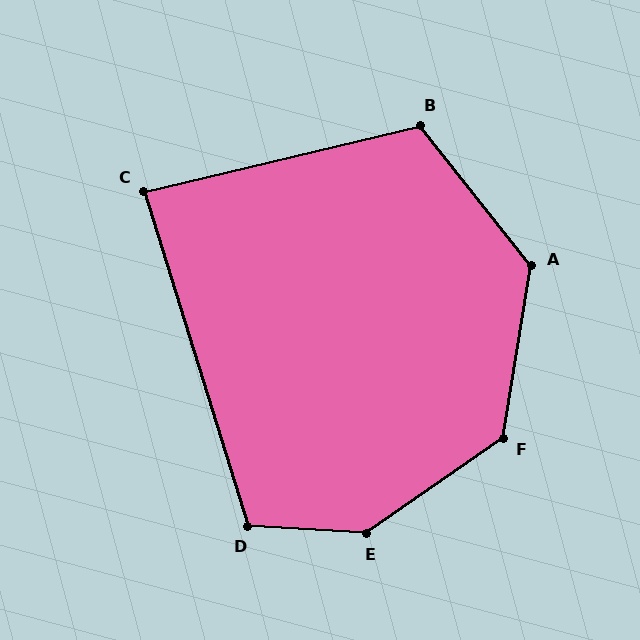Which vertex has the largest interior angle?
E, at approximately 142 degrees.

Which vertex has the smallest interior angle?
C, at approximately 86 degrees.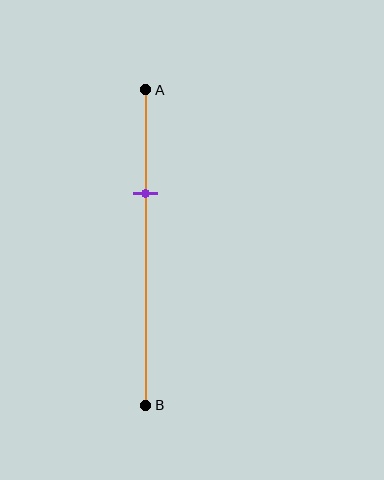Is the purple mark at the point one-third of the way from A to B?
Yes, the mark is approximately at the one-third point.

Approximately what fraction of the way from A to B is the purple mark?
The purple mark is approximately 35% of the way from A to B.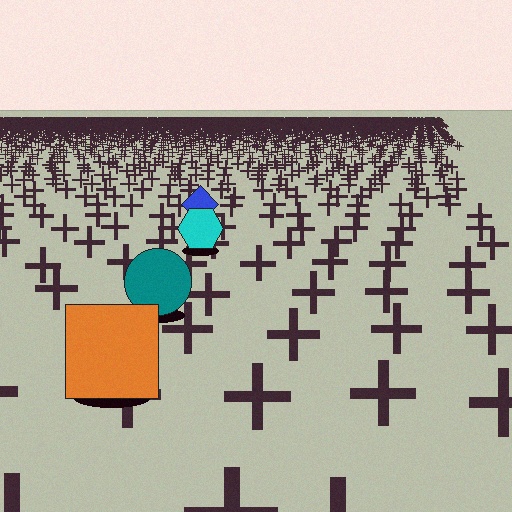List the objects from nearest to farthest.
From nearest to farthest: the orange square, the teal circle, the cyan hexagon, the blue diamond.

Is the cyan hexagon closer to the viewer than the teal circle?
No. The teal circle is closer — you can tell from the texture gradient: the ground texture is coarser near it.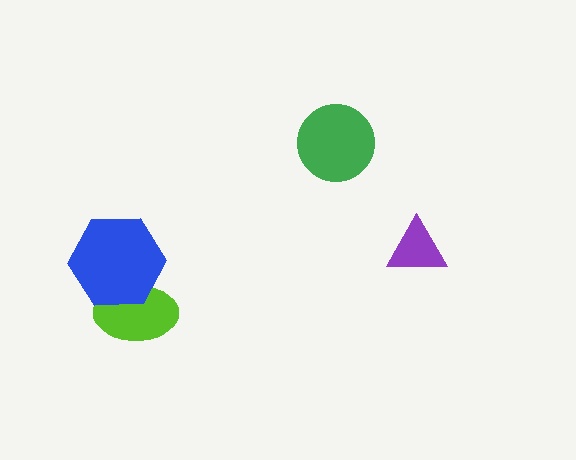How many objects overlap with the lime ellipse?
1 object overlaps with the lime ellipse.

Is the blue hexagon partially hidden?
No, no other shape covers it.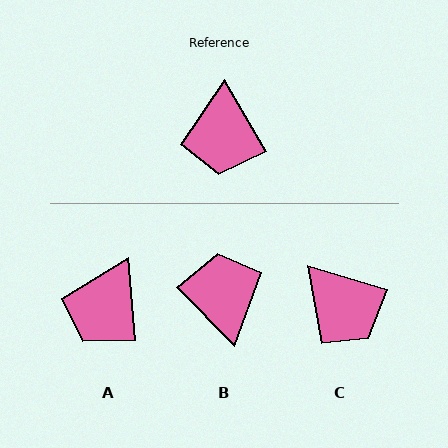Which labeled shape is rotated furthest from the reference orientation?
B, about 166 degrees away.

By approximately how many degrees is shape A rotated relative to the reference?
Approximately 25 degrees clockwise.